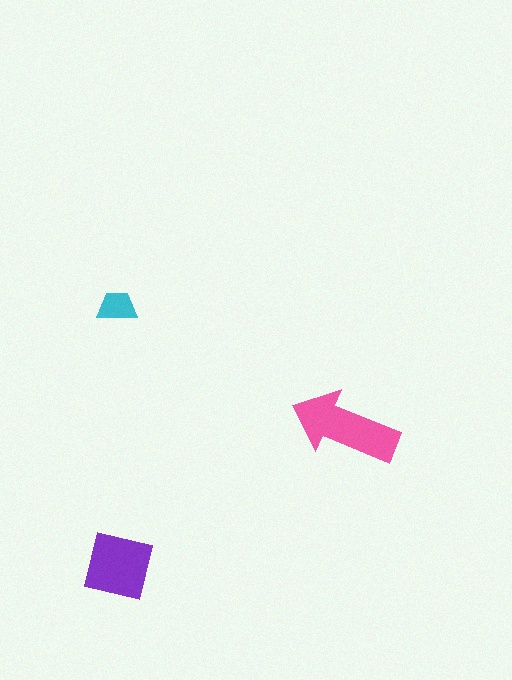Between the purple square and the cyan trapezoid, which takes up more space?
The purple square.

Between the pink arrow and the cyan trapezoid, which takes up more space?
The pink arrow.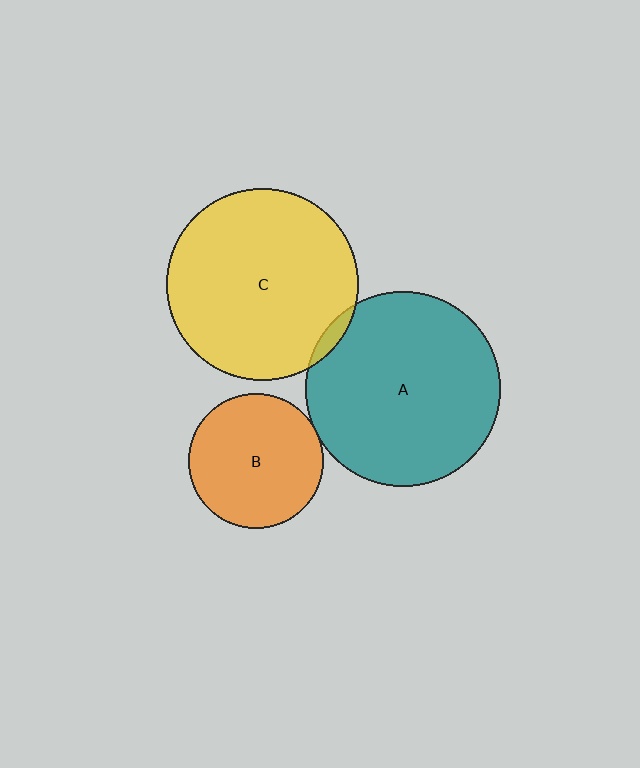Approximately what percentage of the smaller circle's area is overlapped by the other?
Approximately 5%.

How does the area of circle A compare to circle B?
Approximately 2.1 times.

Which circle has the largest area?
Circle A (teal).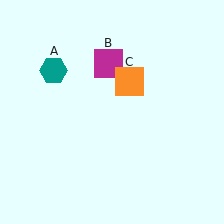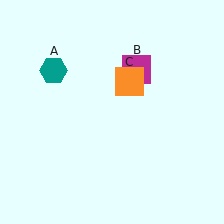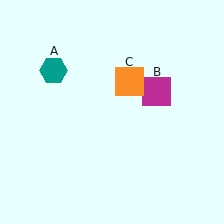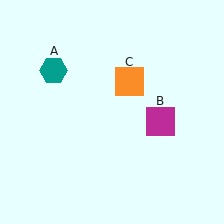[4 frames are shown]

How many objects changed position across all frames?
1 object changed position: magenta square (object B).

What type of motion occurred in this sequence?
The magenta square (object B) rotated clockwise around the center of the scene.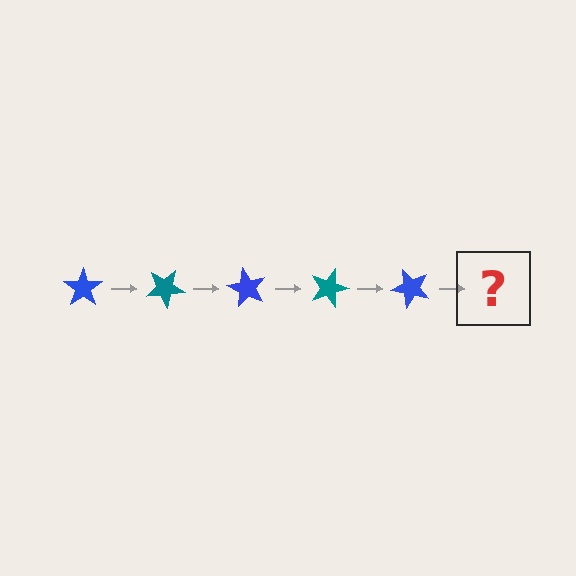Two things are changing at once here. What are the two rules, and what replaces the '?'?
The two rules are that it rotates 30 degrees each step and the color cycles through blue and teal. The '?' should be a teal star, rotated 150 degrees from the start.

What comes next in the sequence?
The next element should be a teal star, rotated 150 degrees from the start.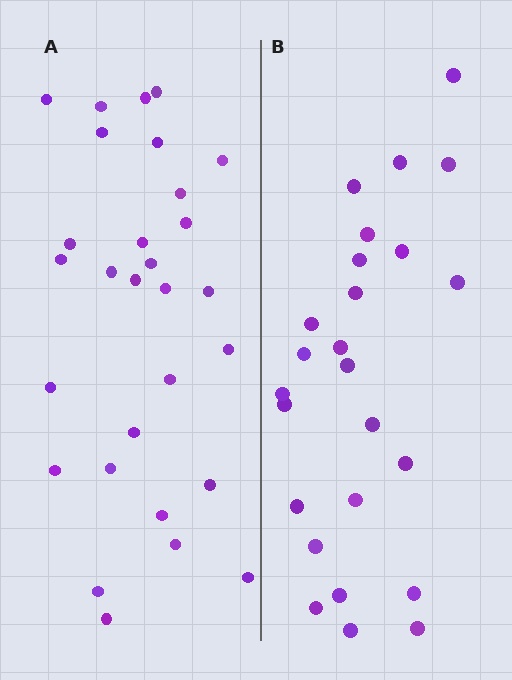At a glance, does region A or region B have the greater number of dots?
Region A (the left region) has more dots.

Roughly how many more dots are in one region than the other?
Region A has about 4 more dots than region B.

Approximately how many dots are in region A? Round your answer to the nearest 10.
About 30 dots. (The exact count is 29, which rounds to 30.)